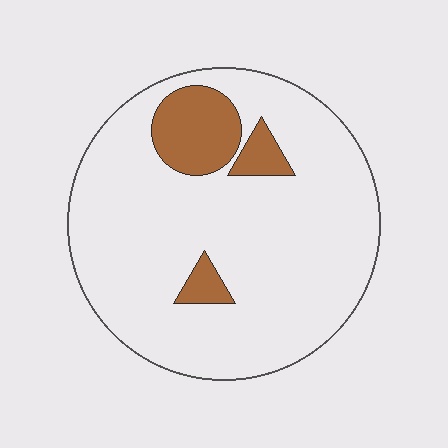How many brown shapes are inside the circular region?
3.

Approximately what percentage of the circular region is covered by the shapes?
Approximately 15%.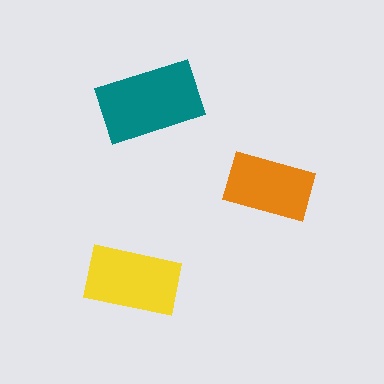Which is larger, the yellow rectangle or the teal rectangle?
The teal one.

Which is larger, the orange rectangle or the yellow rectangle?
The yellow one.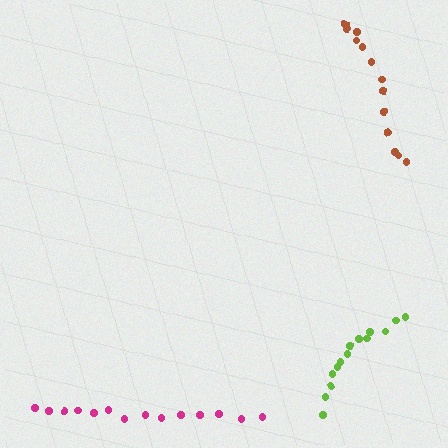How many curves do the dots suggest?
There are 3 distinct paths.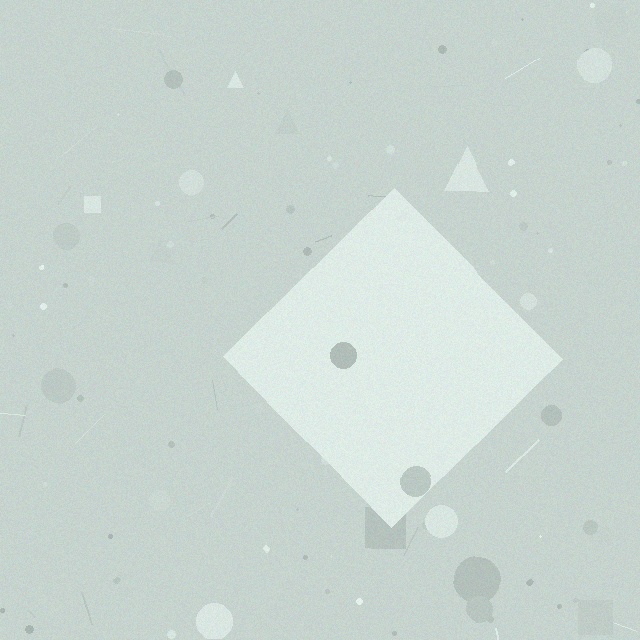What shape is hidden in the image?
A diamond is hidden in the image.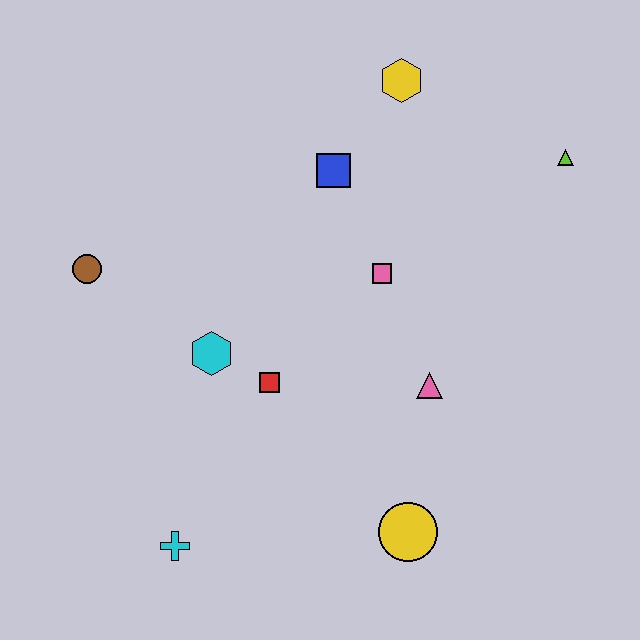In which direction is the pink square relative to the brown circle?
The pink square is to the right of the brown circle.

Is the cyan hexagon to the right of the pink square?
No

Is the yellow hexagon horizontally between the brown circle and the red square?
No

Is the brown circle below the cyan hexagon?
No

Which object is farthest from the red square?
The lime triangle is farthest from the red square.